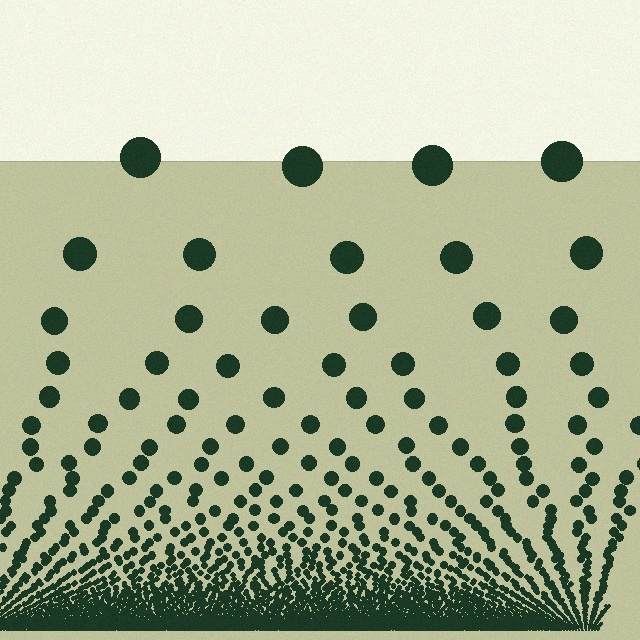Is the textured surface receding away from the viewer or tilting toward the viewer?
The surface appears to tilt toward the viewer. Texture elements get larger and sparser toward the top.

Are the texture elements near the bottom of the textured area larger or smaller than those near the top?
Smaller. The gradient is inverted — elements near the bottom are smaller and denser.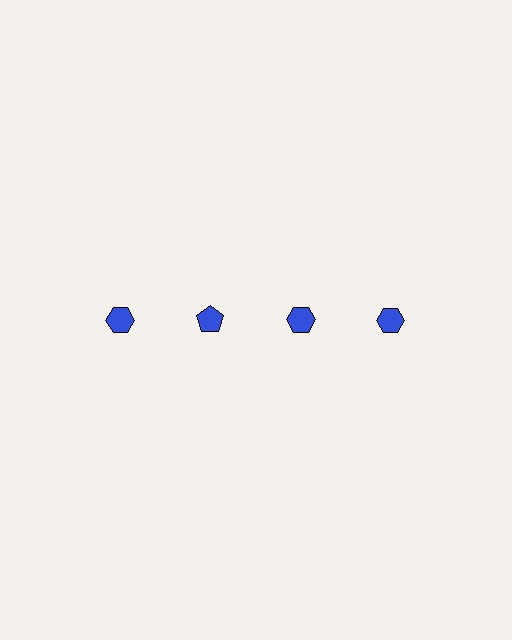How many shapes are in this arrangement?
There are 4 shapes arranged in a grid pattern.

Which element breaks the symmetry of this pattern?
The blue pentagon in the top row, second from left column breaks the symmetry. All other shapes are blue hexagons.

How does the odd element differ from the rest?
It has a different shape: pentagon instead of hexagon.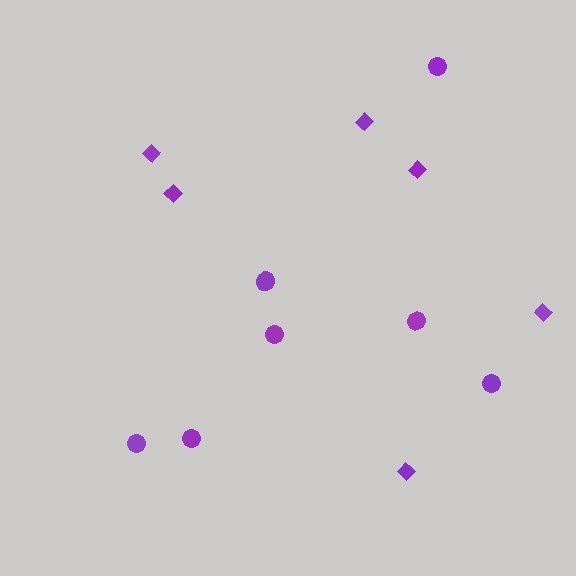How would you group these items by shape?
There are 2 groups: one group of diamonds (6) and one group of circles (7).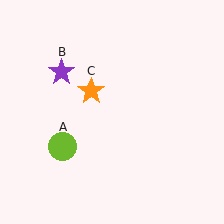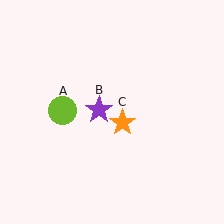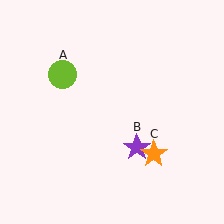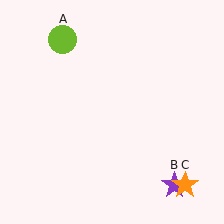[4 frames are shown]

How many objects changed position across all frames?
3 objects changed position: lime circle (object A), purple star (object B), orange star (object C).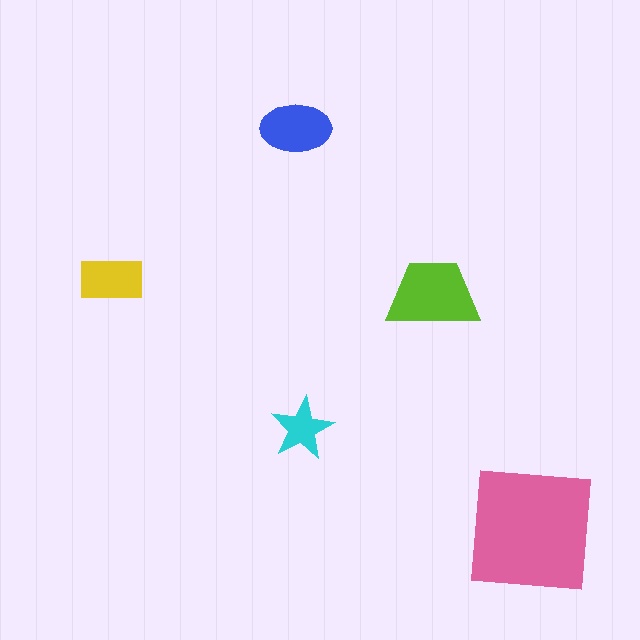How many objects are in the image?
There are 5 objects in the image.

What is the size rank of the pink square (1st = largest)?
1st.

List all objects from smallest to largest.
The cyan star, the yellow rectangle, the blue ellipse, the lime trapezoid, the pink square.